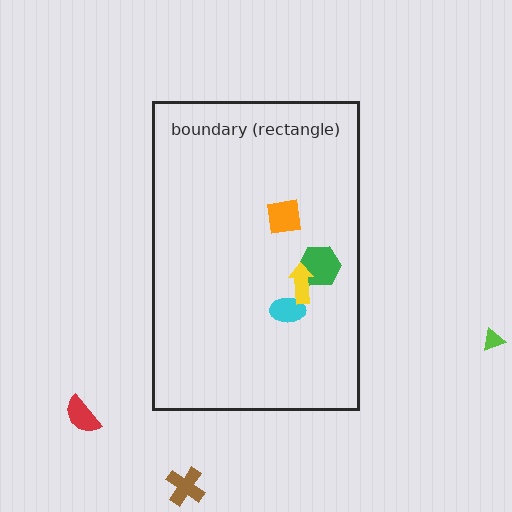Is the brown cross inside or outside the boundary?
Outside.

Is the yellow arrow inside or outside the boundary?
Inside.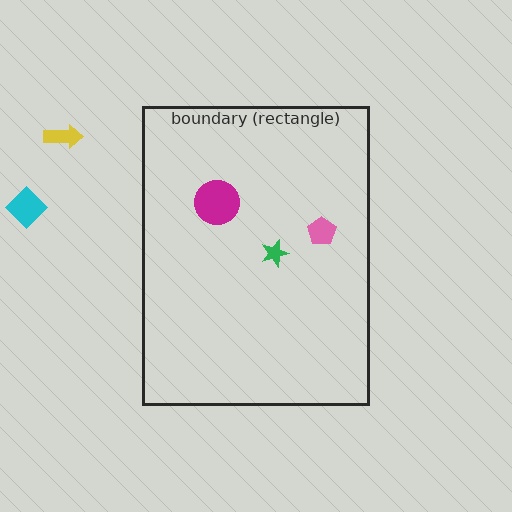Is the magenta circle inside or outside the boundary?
Inside.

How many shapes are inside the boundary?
3 inside, 2 outside.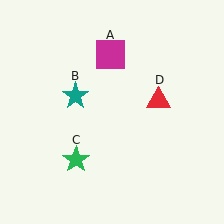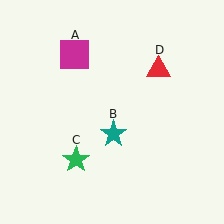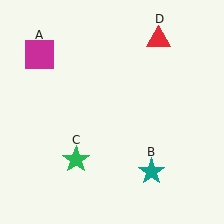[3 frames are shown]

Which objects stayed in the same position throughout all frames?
Green star (object C) remained stationary.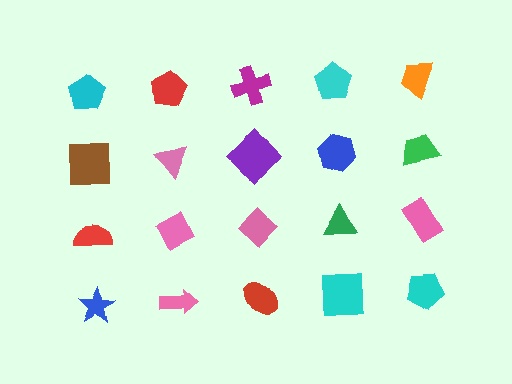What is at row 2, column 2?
A pink triangle.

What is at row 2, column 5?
A green trapezoid.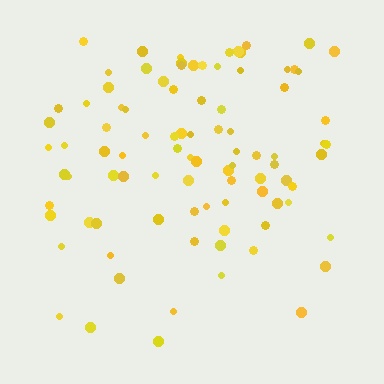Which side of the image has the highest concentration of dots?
The top.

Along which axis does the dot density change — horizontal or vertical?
Vertical.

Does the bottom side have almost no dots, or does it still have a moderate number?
Still a moderate number, just noticeably fewer than the top.